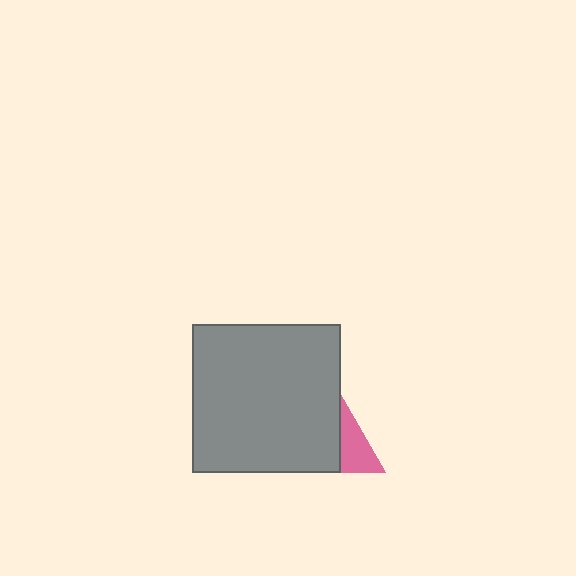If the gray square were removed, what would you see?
You would see the complete pink triangle.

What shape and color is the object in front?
The object in front is a gray square.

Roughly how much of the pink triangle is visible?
About half of it is visible (roughly 46%).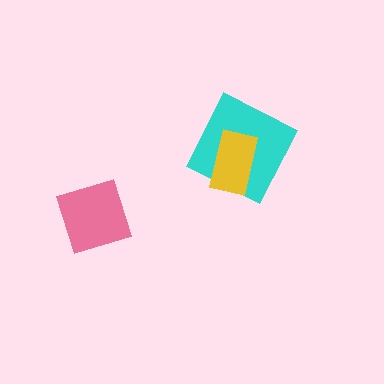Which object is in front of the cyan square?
The yellow rectangle is in front of the cyan square.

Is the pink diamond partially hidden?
No, no other shape covers it.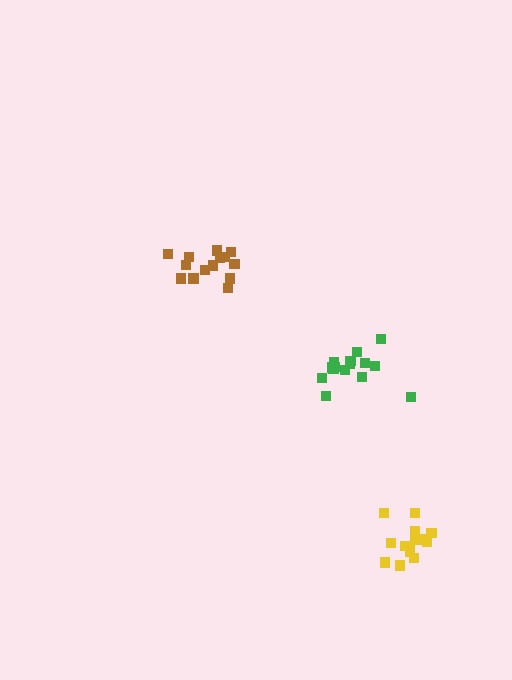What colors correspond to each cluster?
The clusters are colored: brown, yellow, green.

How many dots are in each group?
Group 1: 14 dots, Group 2: 14 dots, Group 3: 15 dots (43 total).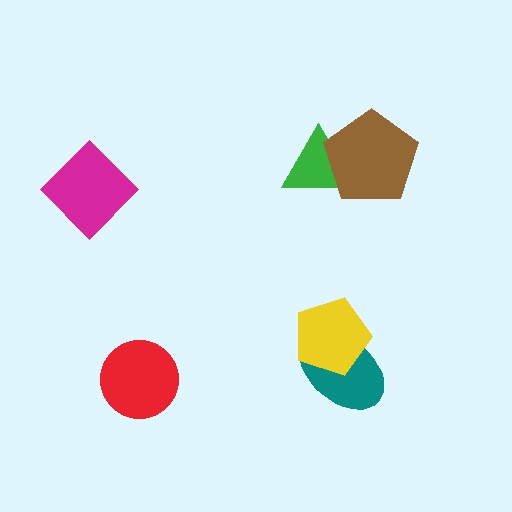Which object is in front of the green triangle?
The brown pentagon is in front of the green triangle.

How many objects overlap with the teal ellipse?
1 object overlaps with the teal ellipse.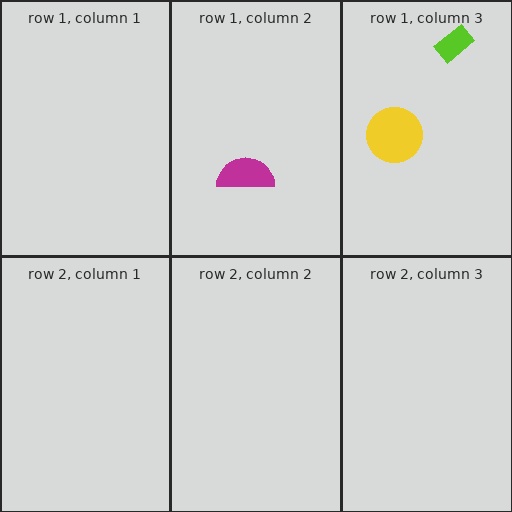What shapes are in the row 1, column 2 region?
The magenta semicircle.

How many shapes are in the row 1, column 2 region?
1.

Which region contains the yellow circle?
The row 1, column 3 region.